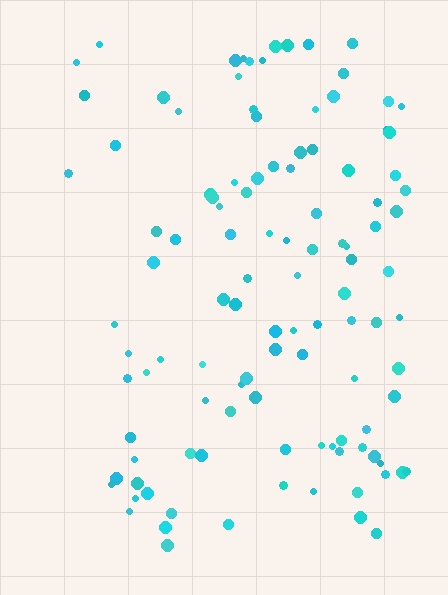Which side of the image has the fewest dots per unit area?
The left.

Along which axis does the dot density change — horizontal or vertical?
Horizontal.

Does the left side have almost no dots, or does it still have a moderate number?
Still a moderate number, just noticeably fewer than the right.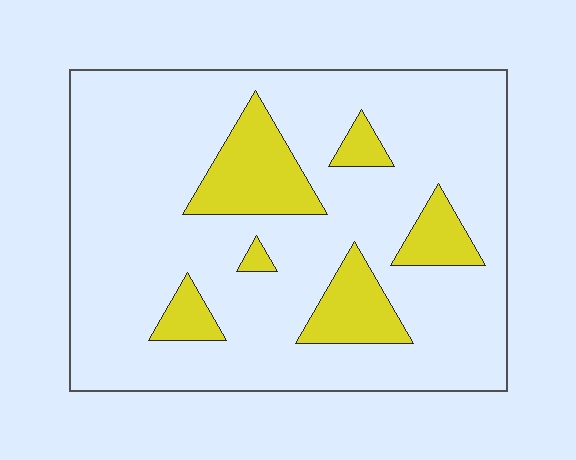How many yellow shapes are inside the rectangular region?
6.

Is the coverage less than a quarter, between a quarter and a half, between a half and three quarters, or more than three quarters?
Less than a quarter.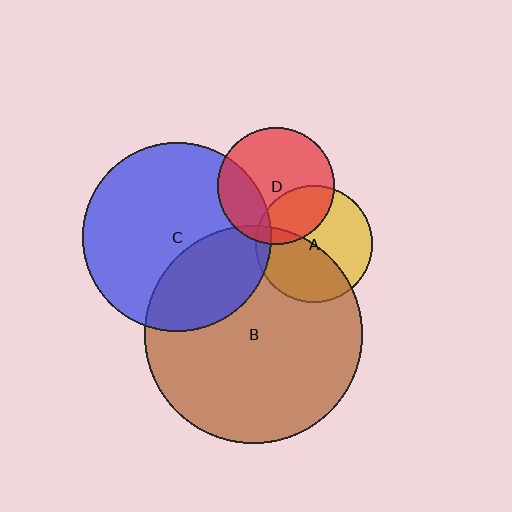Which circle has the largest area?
Circle B (brown).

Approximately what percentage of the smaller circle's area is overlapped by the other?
Approximately 5%.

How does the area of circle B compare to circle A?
Approximately 3.4 times.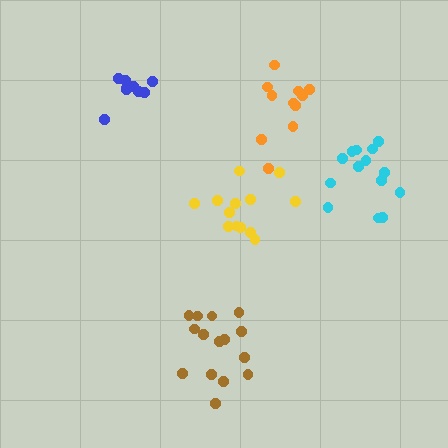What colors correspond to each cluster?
The clusters are colored: cyan, blue, yellow, orange, brown.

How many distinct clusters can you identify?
There are 5 distinct clusters.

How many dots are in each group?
Group 1: 14 dots, Group 2: 9 dots, Group 3: 13 dots, Group 4: 11 dots, Group 5: 15 dots (62 total).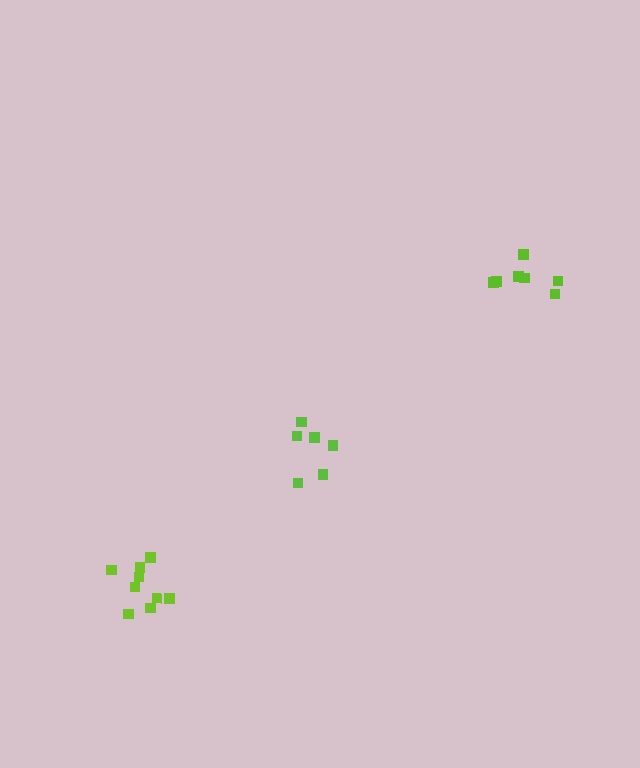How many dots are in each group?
Group 1: 9 dots, Group 2: 7 dots, Group 3: 6 dots (22 total).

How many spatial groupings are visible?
There are 3 spatial groupings.